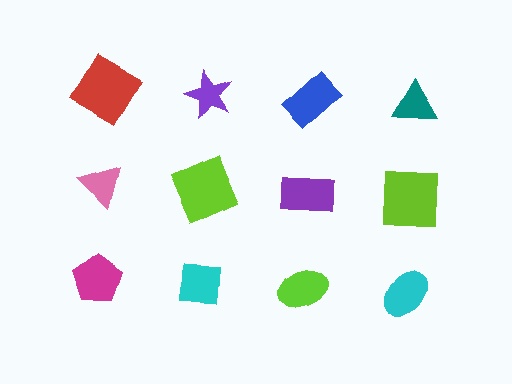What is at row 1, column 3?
A blue rectangle.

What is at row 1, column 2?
A purple star.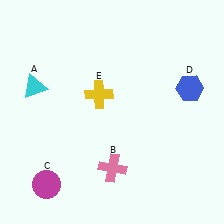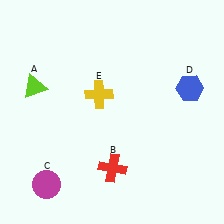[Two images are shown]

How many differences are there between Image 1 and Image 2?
There are 2 differences between the two images.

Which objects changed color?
A changed from cyan to lime. B changed from pink to red.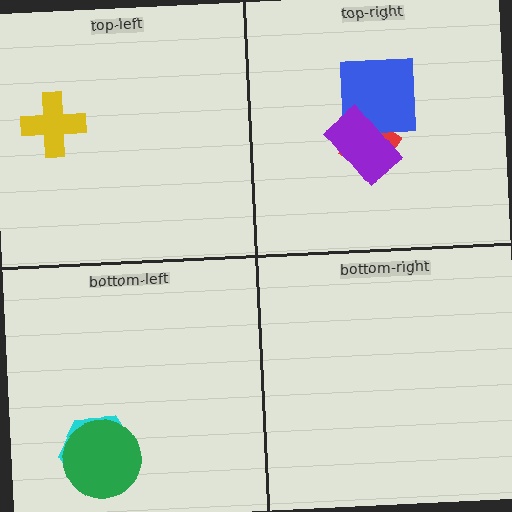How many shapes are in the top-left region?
1.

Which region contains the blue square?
The top-right region.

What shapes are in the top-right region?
The red diamond, the blue square, the purple rectangle.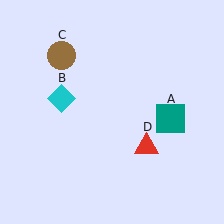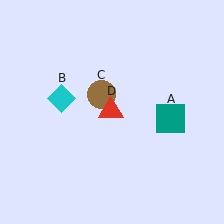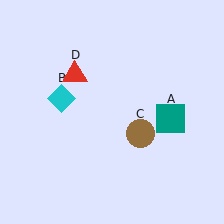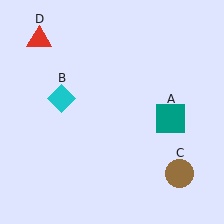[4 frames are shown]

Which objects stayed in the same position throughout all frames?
Teal square (object A) and cyan diamond (object B) remained stationary.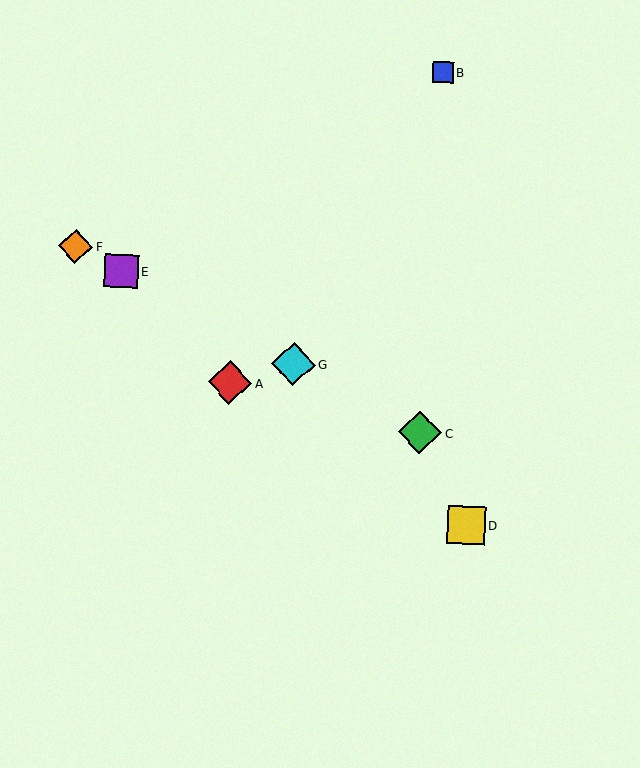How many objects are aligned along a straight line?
4 objects (C, E, F, G) are aligned along a straight line.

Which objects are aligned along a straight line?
Objects C, E, F, G are aligned along a straight line.